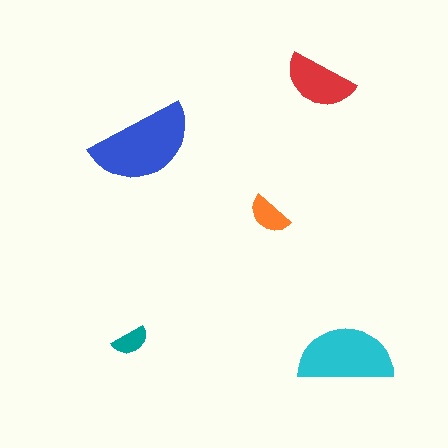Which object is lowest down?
The cyan semicircle is bottommost.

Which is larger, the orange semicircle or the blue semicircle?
The blue one.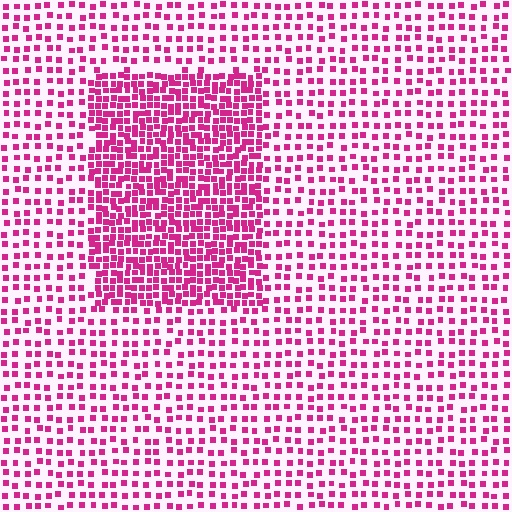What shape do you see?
I see a rectangle.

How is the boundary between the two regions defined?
The boundary is defined by a change in element density (approximately 2.2x ratio). All elements are the same color, size, and shape.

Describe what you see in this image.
The image contains small magenta elements arranged at two different densities. A rectangle-shaped region is visible where the elements are more densely packed than the surrounding area.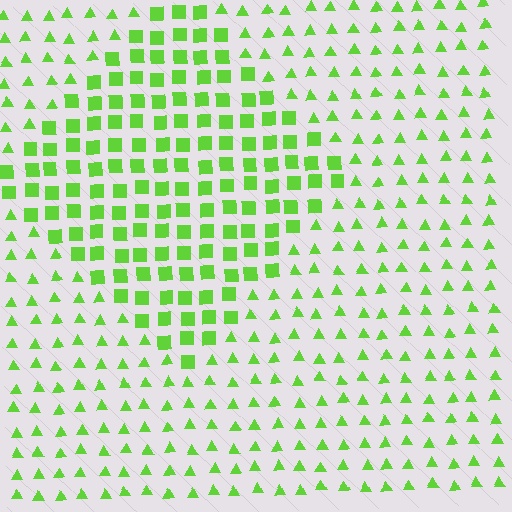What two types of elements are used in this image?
The image uses squares inside the diamond region and triangles outside it.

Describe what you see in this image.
The image is filled with small lime elements arranged in a uniform grid. A diamond-shaped region contains squares, while the surrounding area contains triangles. The boundary is defined purely by the change in element shape.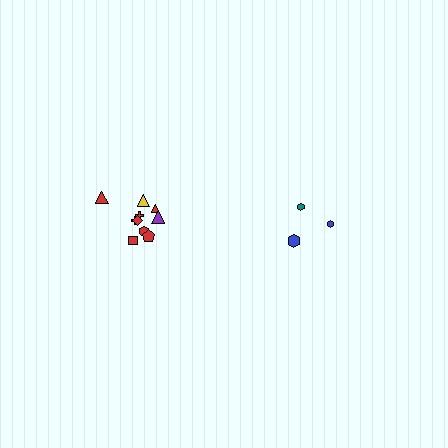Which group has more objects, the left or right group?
The left group.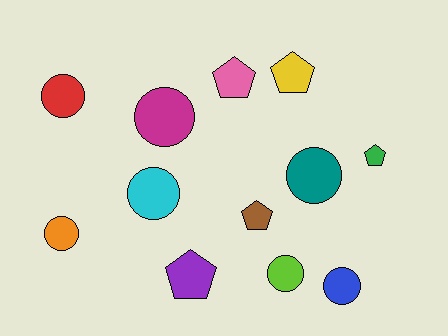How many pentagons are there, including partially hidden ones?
There are 5 pentagons.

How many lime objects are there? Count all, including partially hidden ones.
There is 1 lime object.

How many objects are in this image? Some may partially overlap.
There are 12 objects.